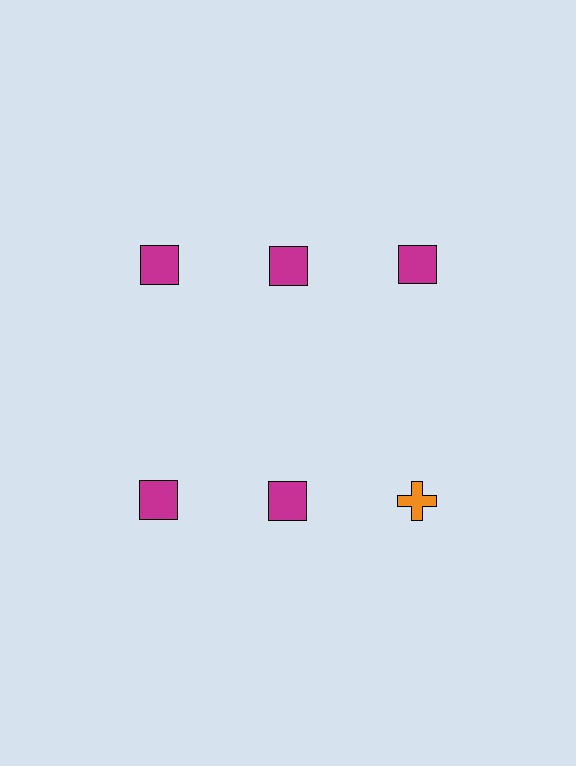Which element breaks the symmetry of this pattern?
The orange cross in the second row, center column breaks the symmetry. All other shapes are magenta squares.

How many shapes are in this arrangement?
There are 6 shapes arranged in a grid pattern.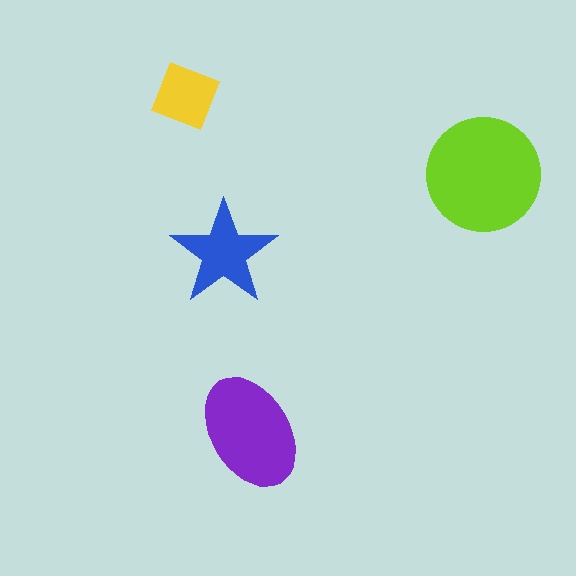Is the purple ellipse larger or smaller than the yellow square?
Larger.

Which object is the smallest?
The yellow square.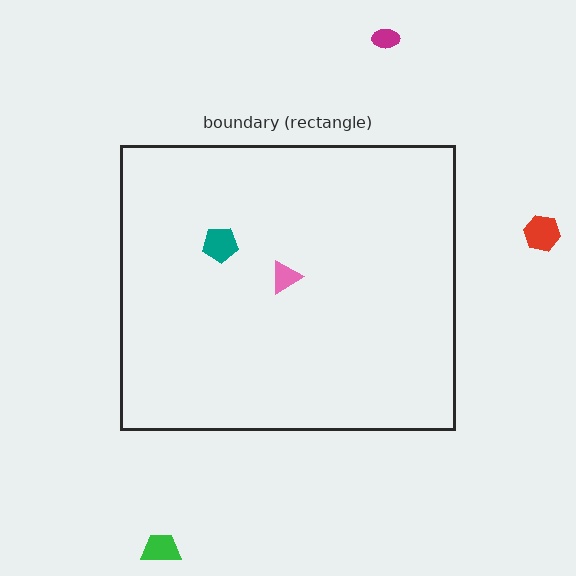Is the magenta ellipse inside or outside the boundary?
Outside.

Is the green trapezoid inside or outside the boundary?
Outside.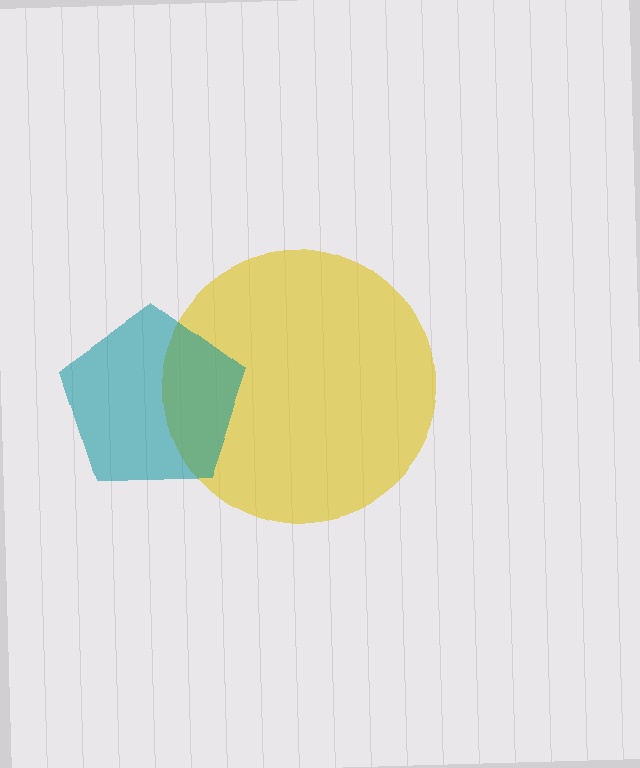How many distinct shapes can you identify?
There are 2 distinct shapes: a yellow circle, a teal pentagon.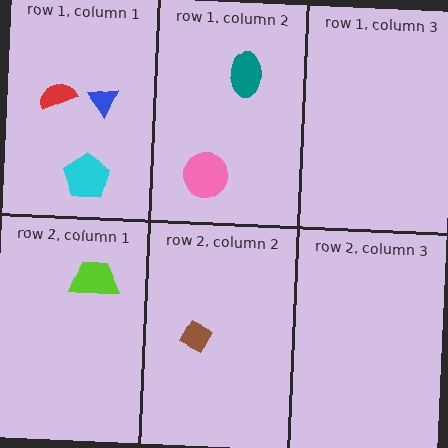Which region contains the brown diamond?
The row 2, column 2 region.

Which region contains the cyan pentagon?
The row 1, column 1 region.